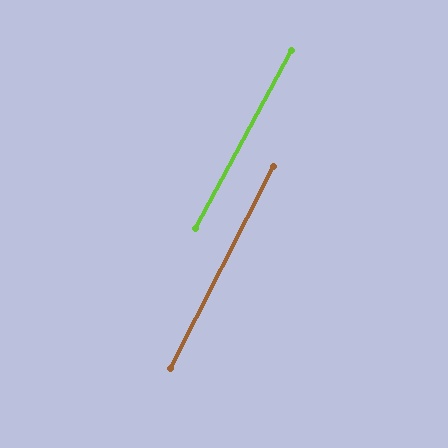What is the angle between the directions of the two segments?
Approximately 1 degree.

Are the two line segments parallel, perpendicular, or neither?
Parallel — their directions differ by only 1.3°.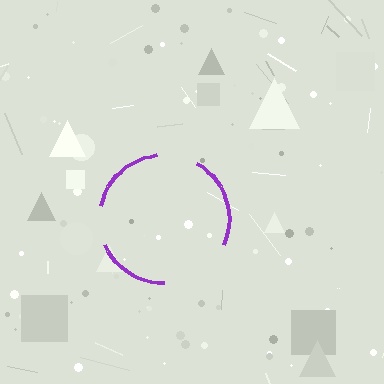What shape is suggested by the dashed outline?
The dashed outline suggests a circle.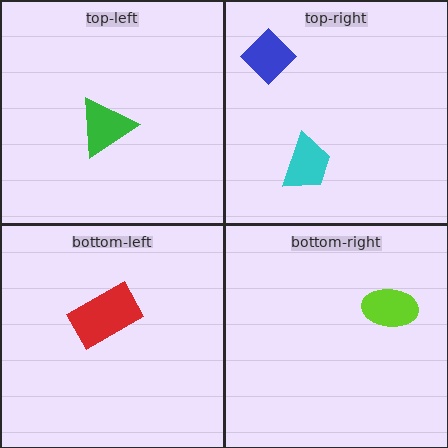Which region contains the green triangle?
The top-left region.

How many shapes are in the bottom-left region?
1.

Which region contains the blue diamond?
The top-right region.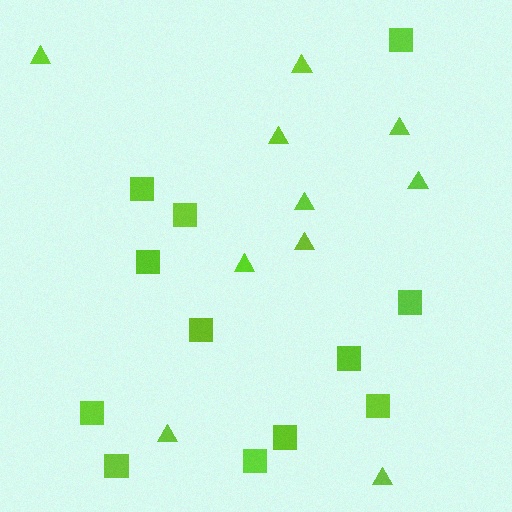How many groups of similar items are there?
There are 2 groups: one group of triangles (10) and one group of squares (12).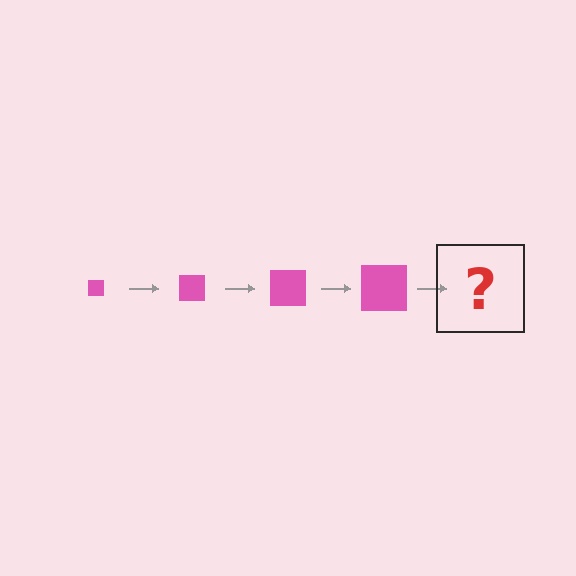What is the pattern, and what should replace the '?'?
The pattern is that the square gets progressively larger each step. The '?' should be a pink square, larger than the previous one.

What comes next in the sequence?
The next element should be a pink square, larger than the previous one.